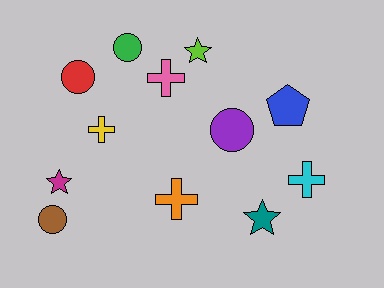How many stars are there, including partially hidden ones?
There are 3 stars.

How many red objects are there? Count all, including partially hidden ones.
There is 1 red object.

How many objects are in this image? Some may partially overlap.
There are 12 objects.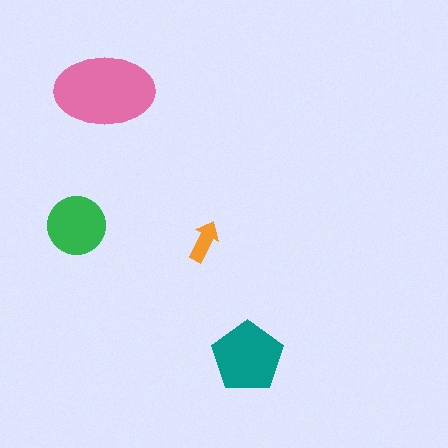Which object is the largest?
The pink ellipse.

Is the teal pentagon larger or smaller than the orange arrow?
Larger.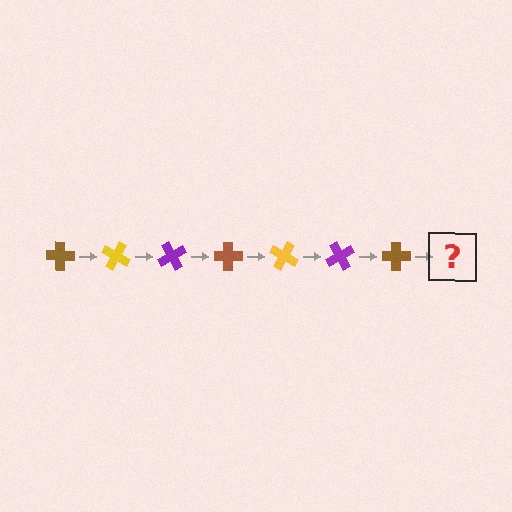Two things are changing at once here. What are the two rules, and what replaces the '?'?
The two rules are that it rotates 30 degrees each step and the color cycles through brown, yellow, and purple. The '?' should be a yellow cross, rotated 210 degrees from the start.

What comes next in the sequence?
The next element should be a yellow cross, rotated 210 degrees from the start.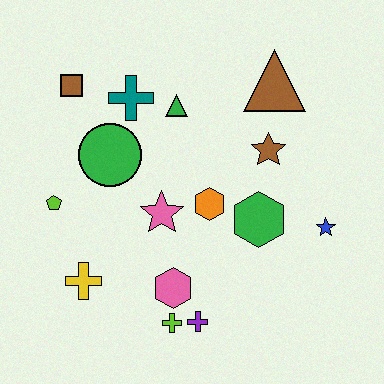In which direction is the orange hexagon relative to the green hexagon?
The orange hexagon is to the left of the green hexagon.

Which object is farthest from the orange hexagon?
The brown square is farthest from the orange hexagon.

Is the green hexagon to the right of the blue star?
No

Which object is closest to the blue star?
The green hexagon is closest to the blue star.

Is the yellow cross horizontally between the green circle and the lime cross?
No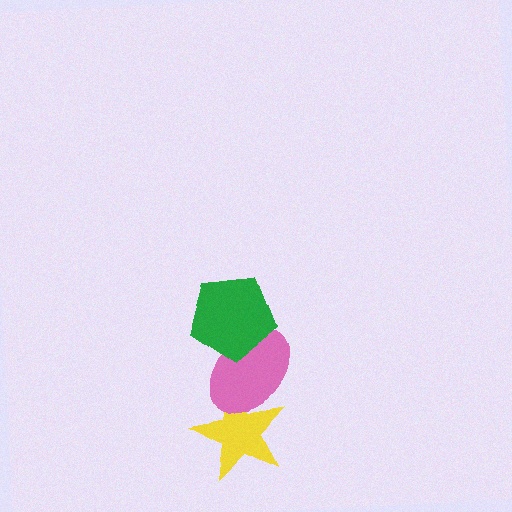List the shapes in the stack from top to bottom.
From top to bottom: the green pentagon, the pink ellipse, the yellow star.